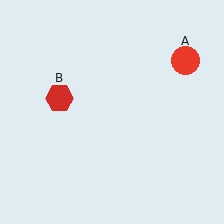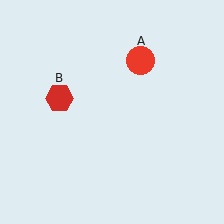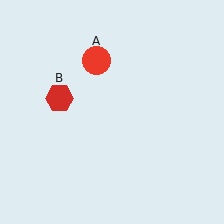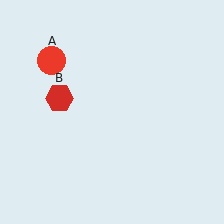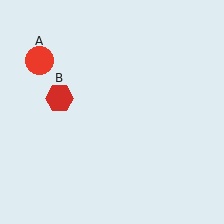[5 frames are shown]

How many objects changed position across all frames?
1 object changed position: red circle (object A).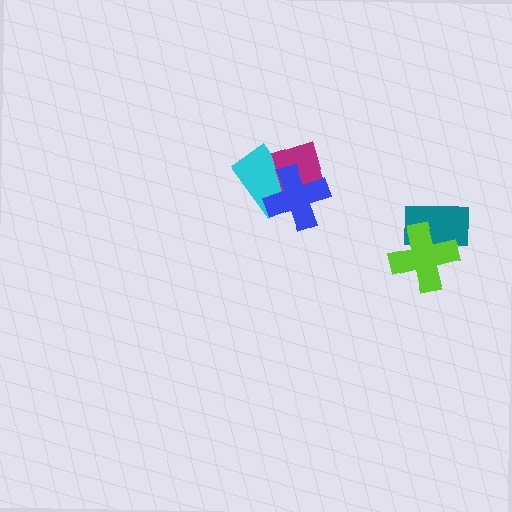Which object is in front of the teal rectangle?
The lime cross is in front of the teal rectangle.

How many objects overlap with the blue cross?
2 objects overlap with the blue cross.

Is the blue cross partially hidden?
No, no other shape covers it.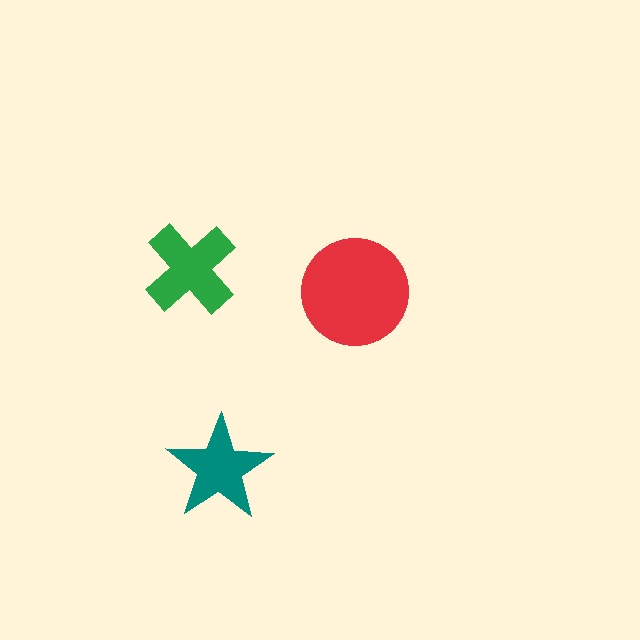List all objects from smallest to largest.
The teal star, the green cross, the red circle.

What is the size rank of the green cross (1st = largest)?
2nd.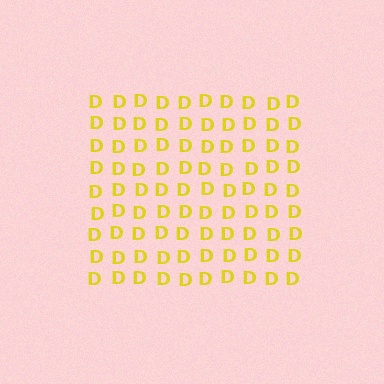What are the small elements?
The small elements are letter D's.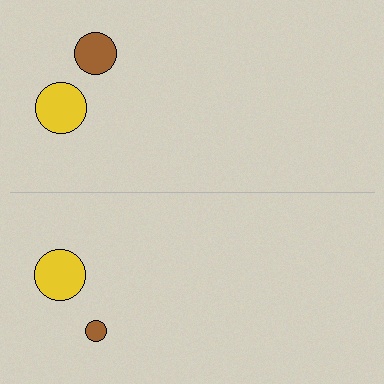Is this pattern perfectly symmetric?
No, the pattern is not perfectly symmetric. The brown circle on the bottom side has a different size than its mirror counterpart.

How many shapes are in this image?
There are 4 shapes in this image.